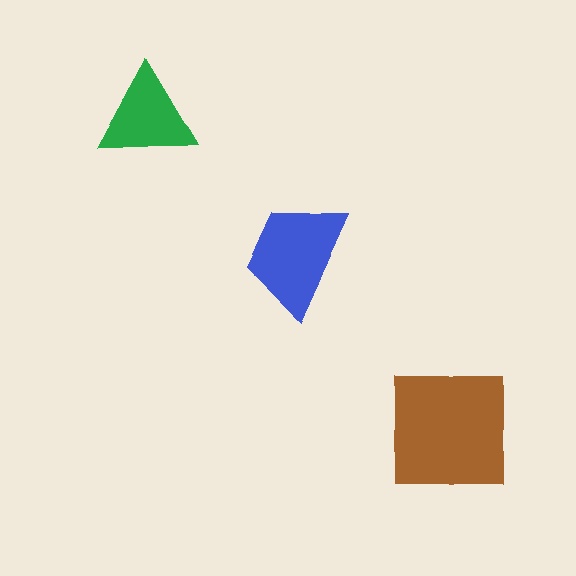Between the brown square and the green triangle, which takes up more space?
The brown square.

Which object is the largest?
The brown square.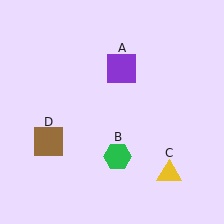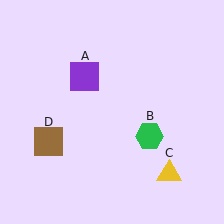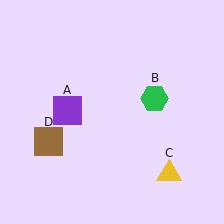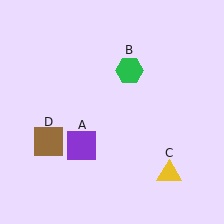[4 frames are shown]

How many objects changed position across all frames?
2 objects changed position: purple square (object A), green hexagon (object B).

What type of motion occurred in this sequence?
The purple square (object A), green hexagon (object B) rotated counterclockwise around the center of the scene.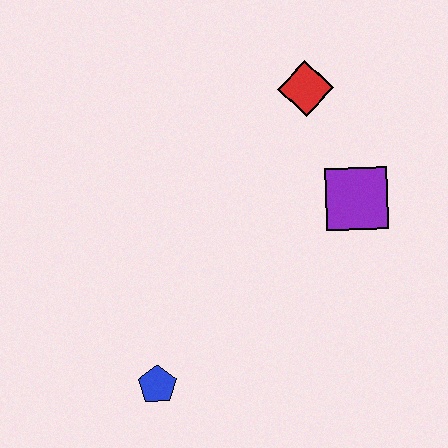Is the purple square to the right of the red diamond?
Yes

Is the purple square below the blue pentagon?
No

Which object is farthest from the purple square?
The blue pentagon is farthest from the purple square.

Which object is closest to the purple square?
The red diamond is closest to the purple square.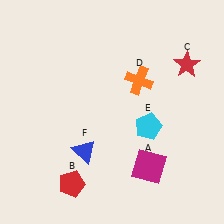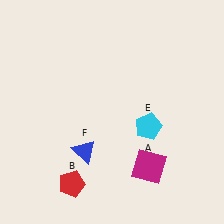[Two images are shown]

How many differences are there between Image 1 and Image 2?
There are 2 differences between the two images.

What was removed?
The orange cross (D), the red star (C) were removed in Image 2.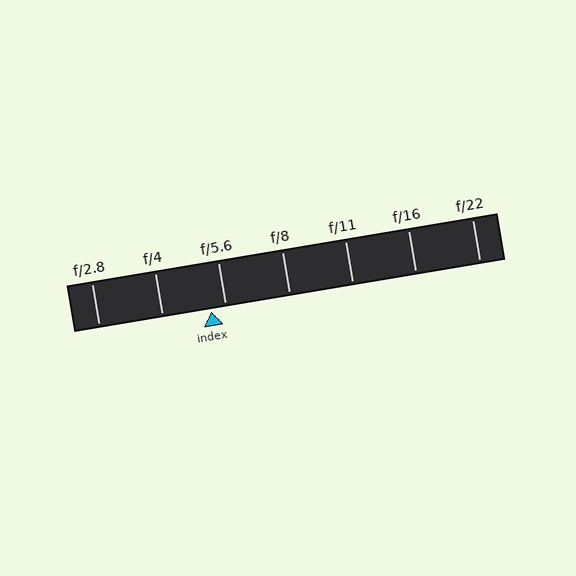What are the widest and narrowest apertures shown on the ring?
The widest aperture shown is f/2.8 and the narrowest is f/22.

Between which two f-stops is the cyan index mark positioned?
The index mark is between f/4 and f/5.6.